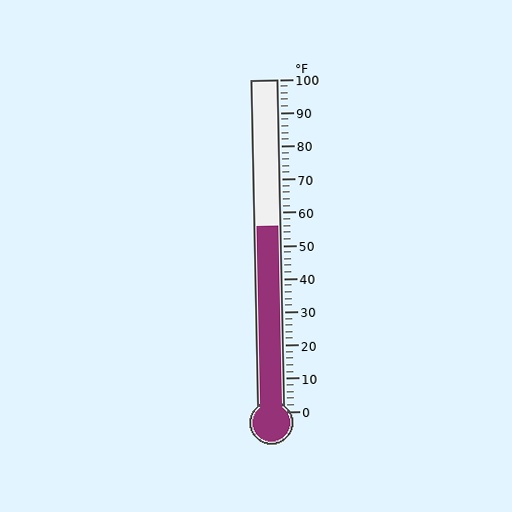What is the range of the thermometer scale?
The thermometer scale ranges from 0°F to 100°F.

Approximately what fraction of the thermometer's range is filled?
The thermometer is filled to approximately 55% of its range.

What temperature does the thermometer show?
The thermometer shows approximately 56°F.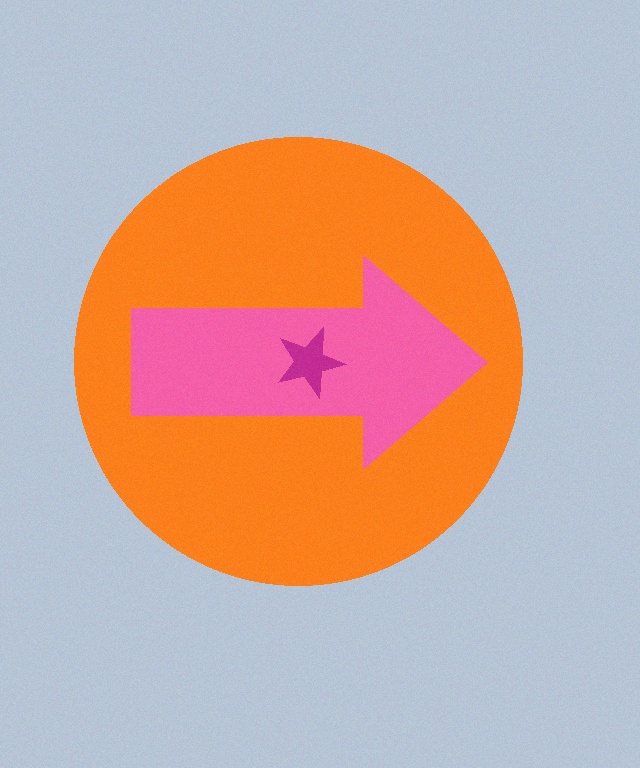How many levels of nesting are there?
3.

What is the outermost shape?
The orange circle.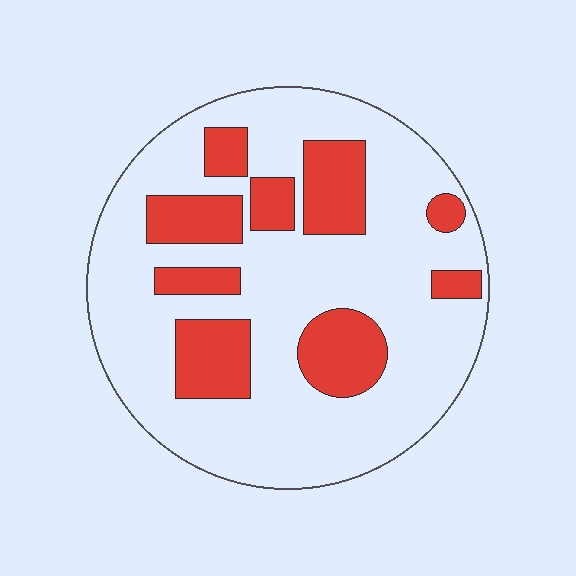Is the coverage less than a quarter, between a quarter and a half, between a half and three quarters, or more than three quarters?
Between a quarter and a half.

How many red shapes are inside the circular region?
9.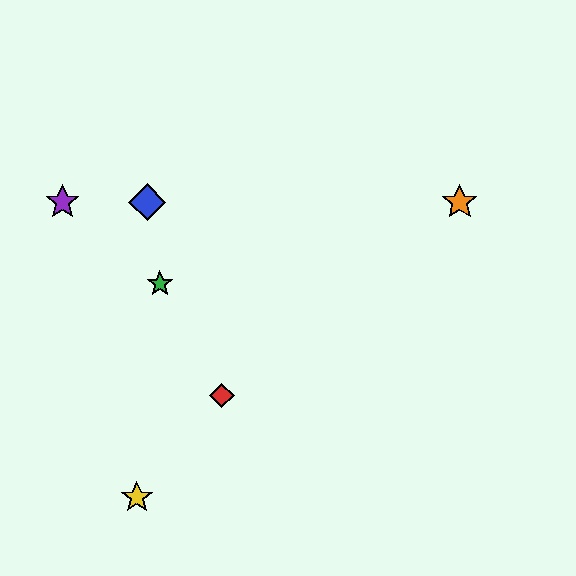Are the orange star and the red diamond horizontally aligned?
No, the orange star is at y≈202 and the red diamond is at y≈395.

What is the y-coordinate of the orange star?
The orange star is at y≈202.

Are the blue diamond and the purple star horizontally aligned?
Yes, both are at y≈202.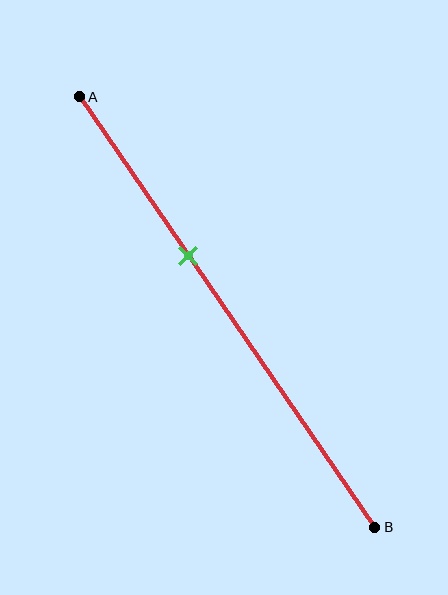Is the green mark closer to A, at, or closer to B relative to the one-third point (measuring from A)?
The green mark is closer to point B than the one-third point of segment AB.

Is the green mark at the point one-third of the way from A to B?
No, the mark is at about 35% from A, not at the 33% one-third point.